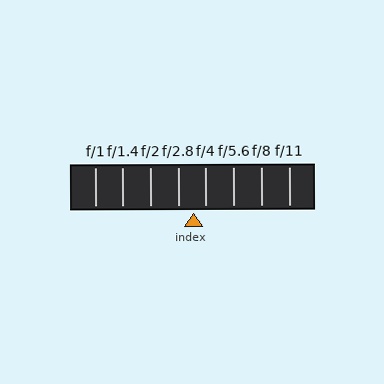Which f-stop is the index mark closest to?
The index mark is closest to f/4.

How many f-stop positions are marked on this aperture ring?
There are 8 f-stop positions marked.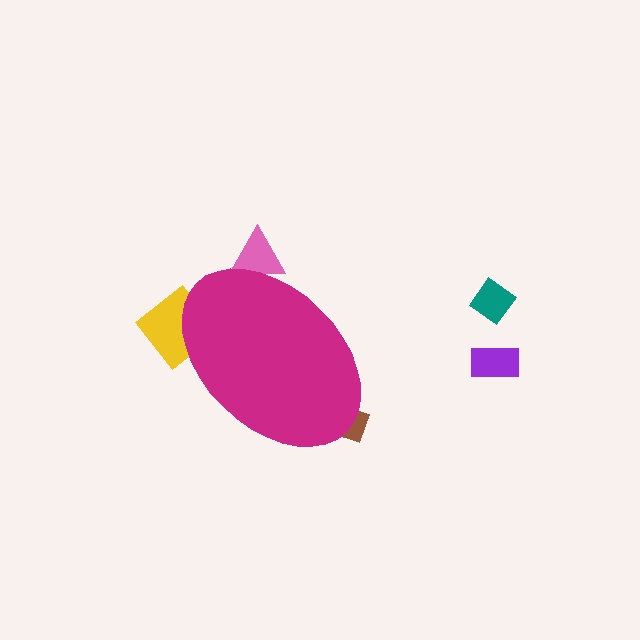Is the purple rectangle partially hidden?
No, the purple rectangle is fully visible.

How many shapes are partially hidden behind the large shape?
3 shapes are partially hidden.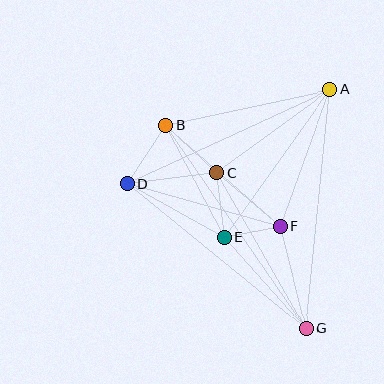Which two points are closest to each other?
Points E and F are closest to each other.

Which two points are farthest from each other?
Points B and G are farthest from each other.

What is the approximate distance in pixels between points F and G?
The distance between F and G is approximately 106 pixels.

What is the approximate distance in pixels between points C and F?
The distance between C and F is approximately 83 pixels.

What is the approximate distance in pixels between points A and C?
The distance between A and C is approximately 140 pixels.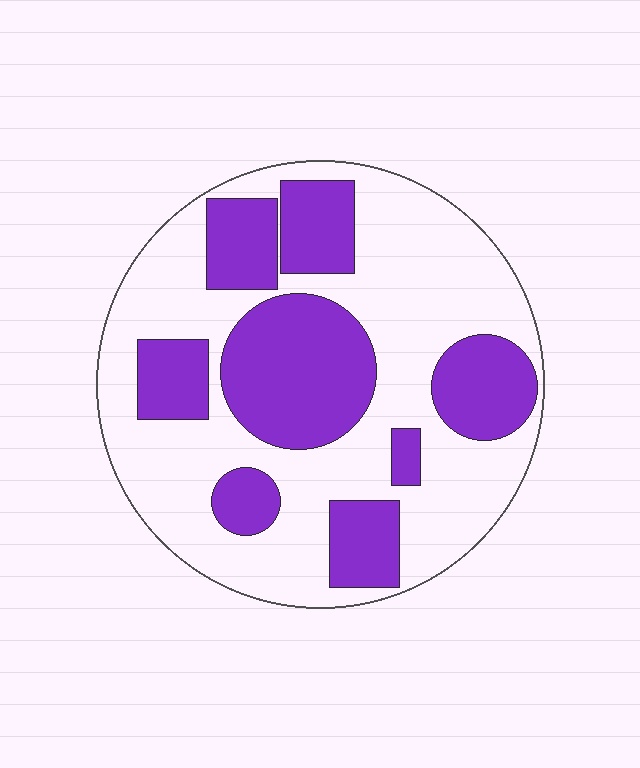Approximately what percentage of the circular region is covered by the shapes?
Approximately 40%.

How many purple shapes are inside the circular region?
8.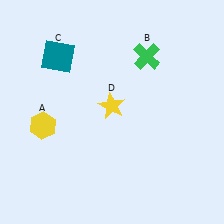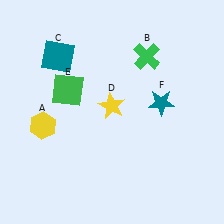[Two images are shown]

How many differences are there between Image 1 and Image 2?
There are 2 differences between the two images.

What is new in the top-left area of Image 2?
A green square (E) was added in the top-left area of Image 2.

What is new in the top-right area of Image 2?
A teal star (F) was added in the top-right area of Image 2.